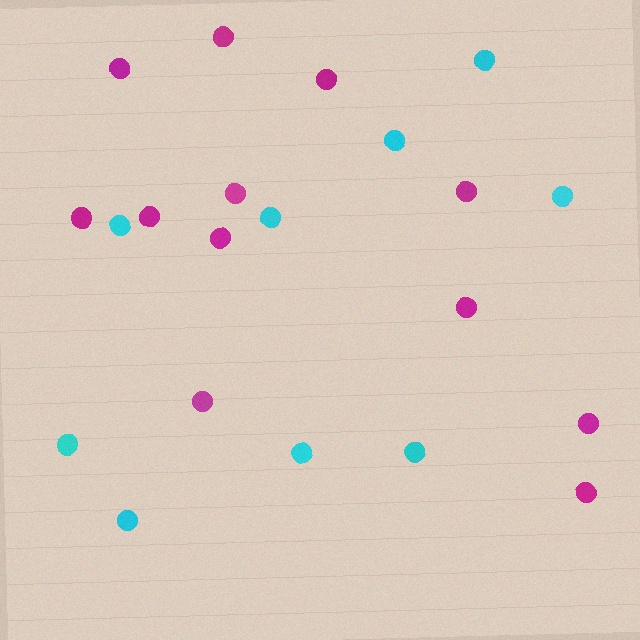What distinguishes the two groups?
There are 2 groups: one group of magenta circles (12) and one group of cyan circles (9).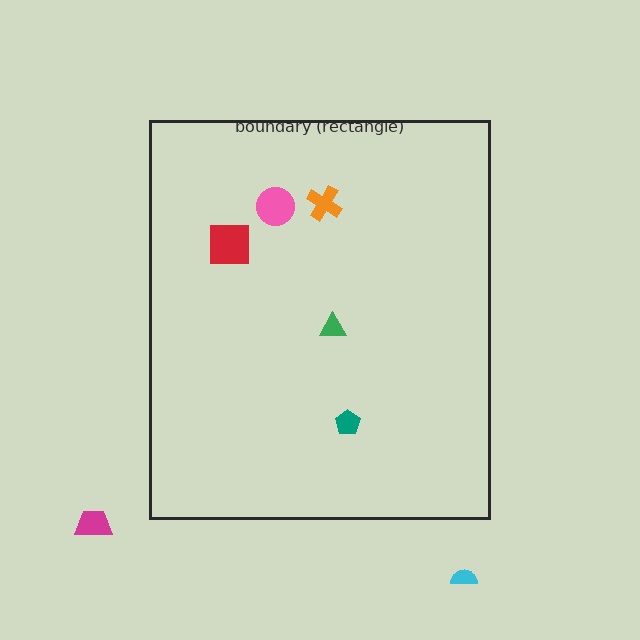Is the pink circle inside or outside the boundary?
Inside.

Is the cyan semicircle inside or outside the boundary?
Outside.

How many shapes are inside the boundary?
5 inside, 2 outside.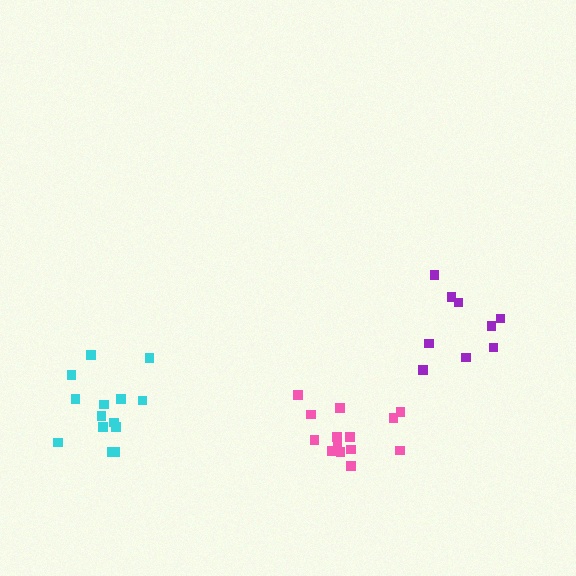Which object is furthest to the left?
The cyan cluster is leftmost.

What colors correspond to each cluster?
The clusters are colored: cyan, pink, purple.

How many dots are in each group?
Group 1: 14 dots, Group 2: 14 dots, Group 3: 9 dots (37 total).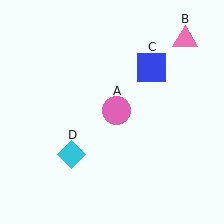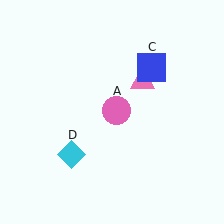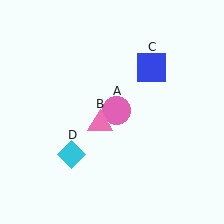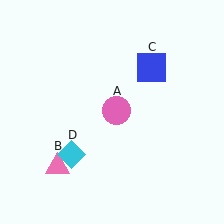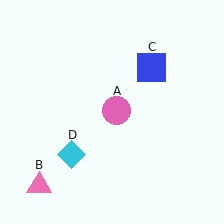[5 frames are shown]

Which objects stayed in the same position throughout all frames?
Pink circle (object A) and blue square (object C) and cyan diamond (object D) remained stationary.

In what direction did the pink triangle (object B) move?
The pink triangle (object B) moved down and to the left.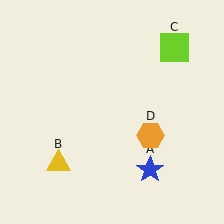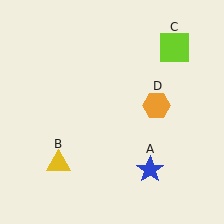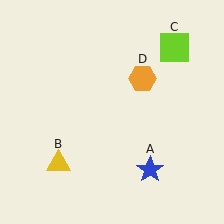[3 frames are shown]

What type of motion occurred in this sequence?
The orange hexagon (object D) rotated counterclockwise around the center of the scene.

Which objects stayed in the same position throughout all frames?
Blue star (object A) and yellow triangle (object B) and lime square (object C) remained stationary.